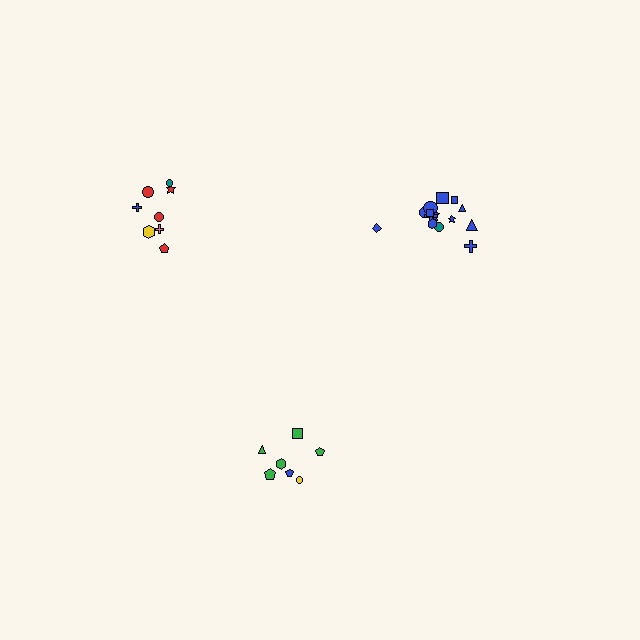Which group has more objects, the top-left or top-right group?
The top-right group.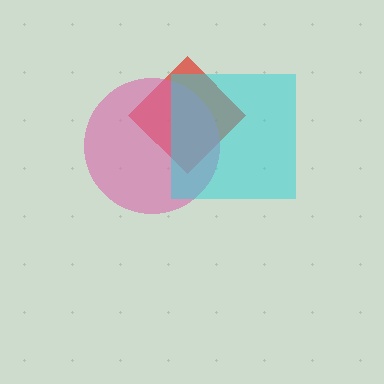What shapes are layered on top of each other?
The layered shapes are: a red diamond, a pink circle, a cyan square.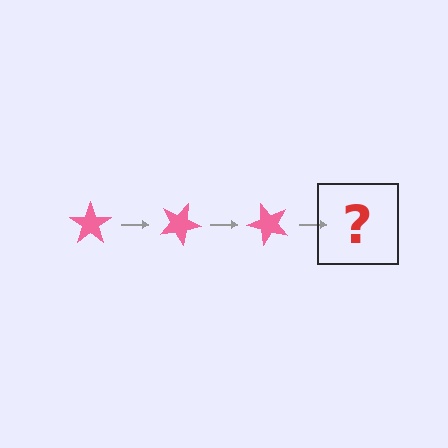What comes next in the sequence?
The next element should be a pink star rotated 75 degrees.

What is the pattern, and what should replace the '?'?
The pattern is that the star rotates 25 degrees each step. The '?' should be a pink star rotated 75 degrees.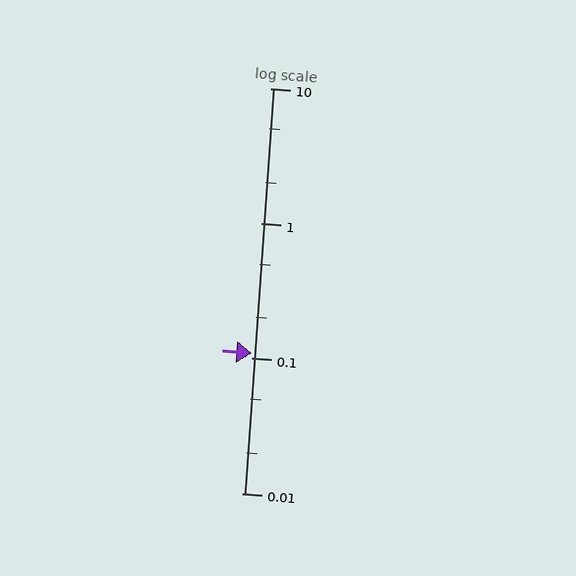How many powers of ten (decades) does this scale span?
The scale spans 3 decades, from 0.01 to 10.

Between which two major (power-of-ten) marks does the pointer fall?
The pointer is between 0.1 and 1.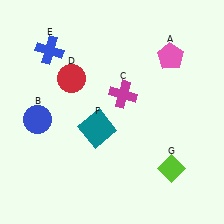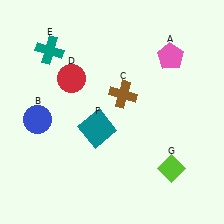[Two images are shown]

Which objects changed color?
C changed from magenta to brown. E changed from blue to teal.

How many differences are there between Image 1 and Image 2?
There are 2 differences between the two images.